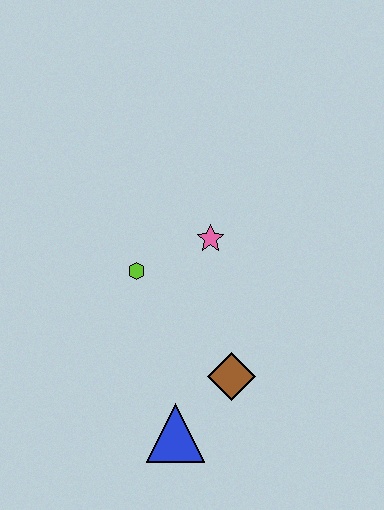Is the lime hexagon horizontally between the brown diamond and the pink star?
No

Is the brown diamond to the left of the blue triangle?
No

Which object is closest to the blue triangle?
The brown diamond is closest to the blue triangle.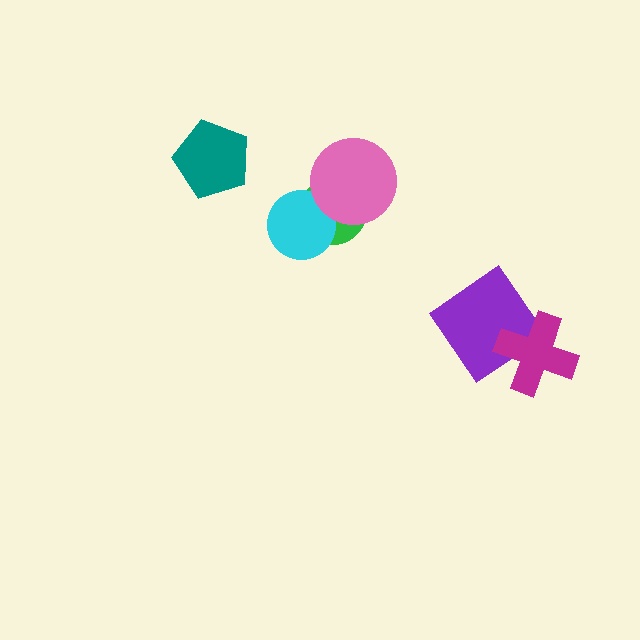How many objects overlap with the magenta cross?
1 object overlaps with the magenta cross.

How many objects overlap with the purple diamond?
1 object overlaps with the purple diamond.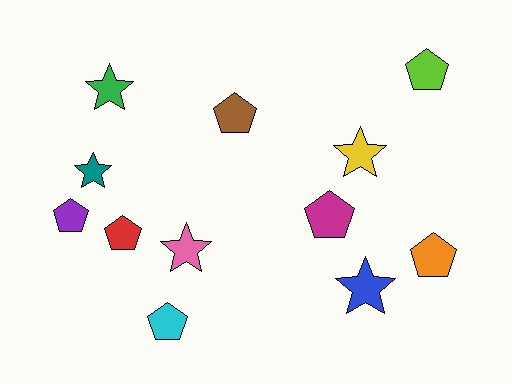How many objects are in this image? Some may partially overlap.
There are 12 objects.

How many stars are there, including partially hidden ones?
There are 5 stars.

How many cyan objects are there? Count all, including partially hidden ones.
There is 1 cyan object.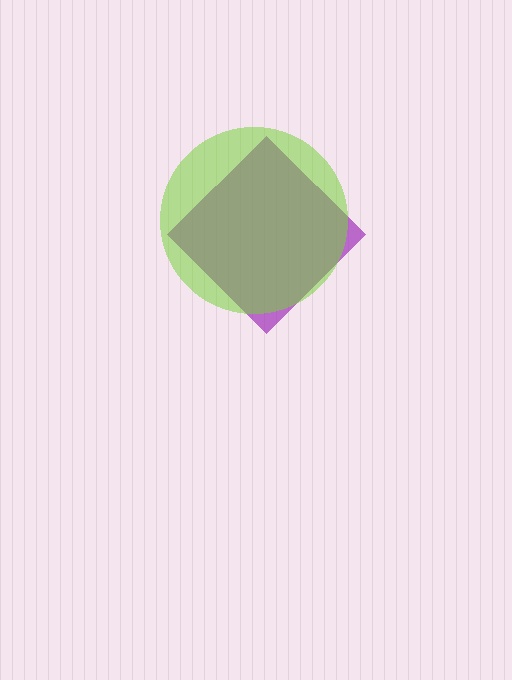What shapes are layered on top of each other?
The layered shapes are: a purple diamond, a lime circle.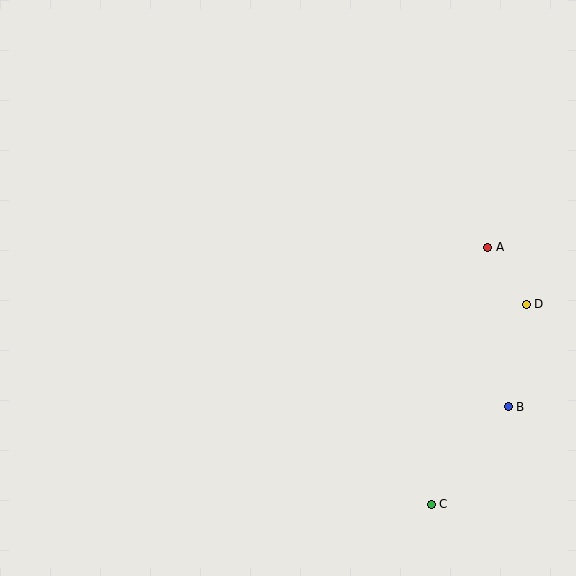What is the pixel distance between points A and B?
The distance between A and B is 161 pixels.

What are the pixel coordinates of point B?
Point B is at (508, 407).